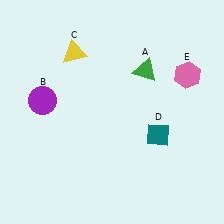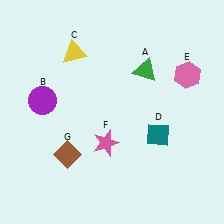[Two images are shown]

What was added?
A pink star (F), a brown diamond (G) were added in Image 2.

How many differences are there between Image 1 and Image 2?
There are 2 differences between the two images.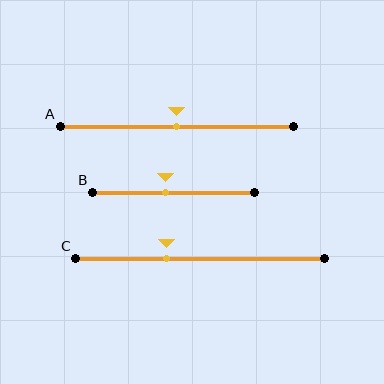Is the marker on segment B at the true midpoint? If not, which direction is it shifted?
No, the marker on segment B is shifted to the left by about 5% of the segment length.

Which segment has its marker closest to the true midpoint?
Segment A has its marker closest to the true midpoint.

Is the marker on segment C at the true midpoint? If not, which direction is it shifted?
No, the marker on segment C is shifted to the left by about 13% of the segment length.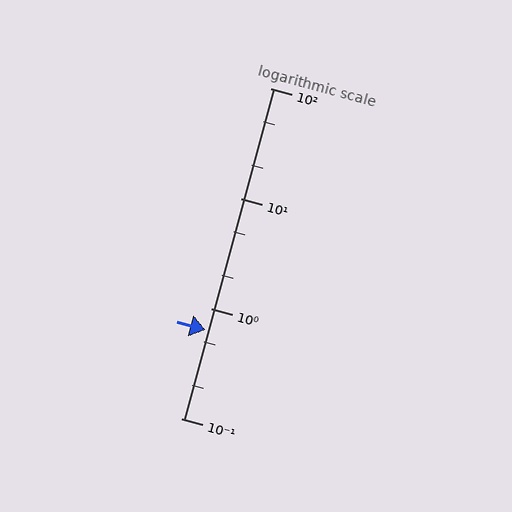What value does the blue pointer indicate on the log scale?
The pointer indicates approximately 0.64.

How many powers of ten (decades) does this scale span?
The scale spans 3 decades, from 0.1 to 100.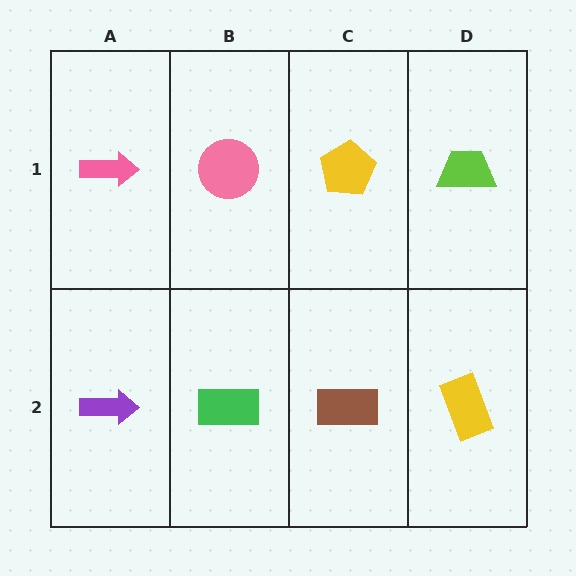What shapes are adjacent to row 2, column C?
A yellow pentagon (row 1, column C), a green rectangle (row 2, column B), a yellow rectangle (row 2, column D).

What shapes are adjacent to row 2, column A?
A pink arrow (row 1, column A), a green rectangle (row 2, column B).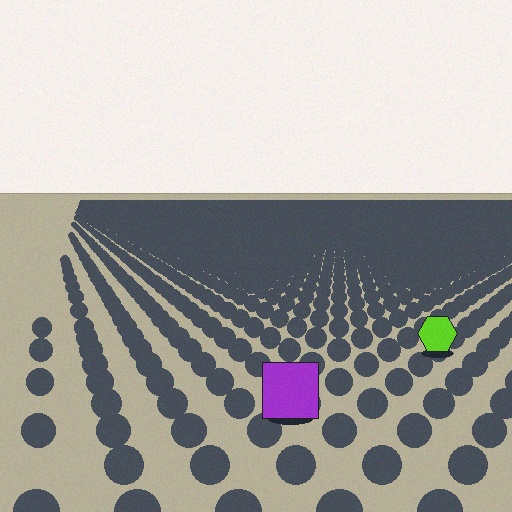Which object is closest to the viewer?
The purple square is closest. The texture marks near it are larger and more spread out.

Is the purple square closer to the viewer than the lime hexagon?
Yes. The purple square is closer — you can tell from the texture gradient: the ground texture is coarser near it.